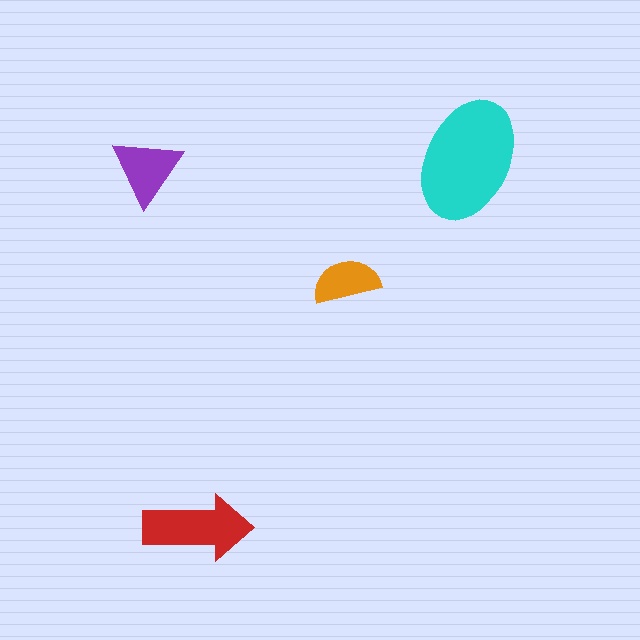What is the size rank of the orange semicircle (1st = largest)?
4th.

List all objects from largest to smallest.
The cyan ellipse, the red arrow, the purple triangle, the orange semicircle.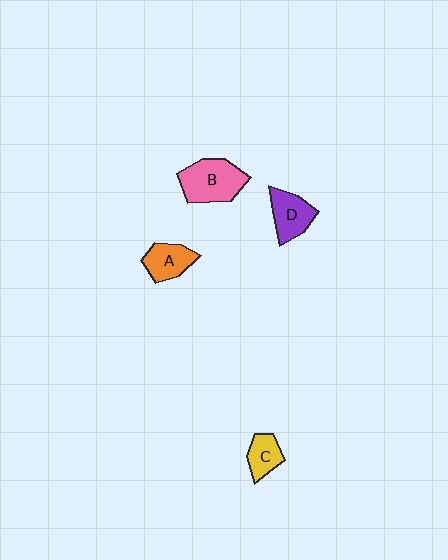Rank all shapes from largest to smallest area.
From largest to smallest: B (pink), D (purple), A (orange), C (yellow).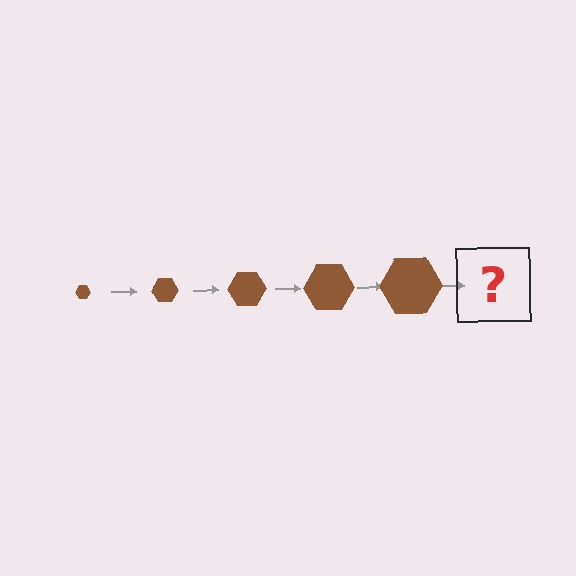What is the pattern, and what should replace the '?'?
The pattern is that the hexagon gets progressively larger each step. The '?' should be a brown hexagon, larger than the previous one.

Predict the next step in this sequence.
The next step is a brown hexagon, larger than the previous one.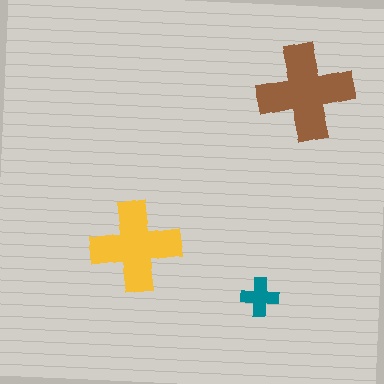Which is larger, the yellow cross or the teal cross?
The yellow one.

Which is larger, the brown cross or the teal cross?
The brown one.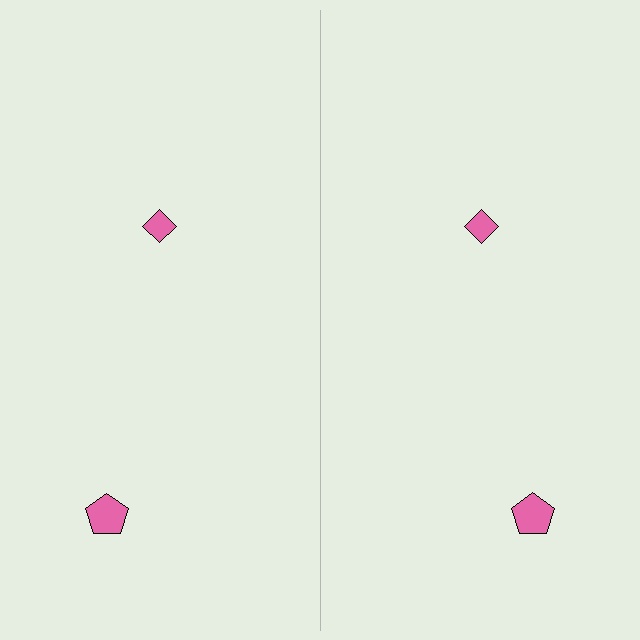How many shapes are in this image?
There are 4 shapes in this image.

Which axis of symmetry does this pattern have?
The pattern has a vertical axis of symmetry running through the center of the image.